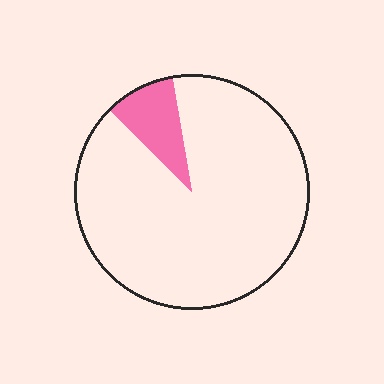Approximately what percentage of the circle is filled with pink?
Approximately 10%.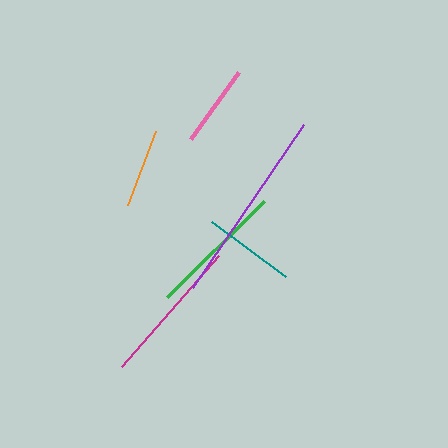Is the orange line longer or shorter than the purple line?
The purple line is longer than the orange line.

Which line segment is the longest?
The purple line is the longest at approximately 197 pixels.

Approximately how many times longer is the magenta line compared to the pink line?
The magenta line is approximately 1.8 times the length of the pink line.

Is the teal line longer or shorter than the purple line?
The purple line is longer than the teal line.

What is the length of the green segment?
The green segment is approximately 137 pixels long.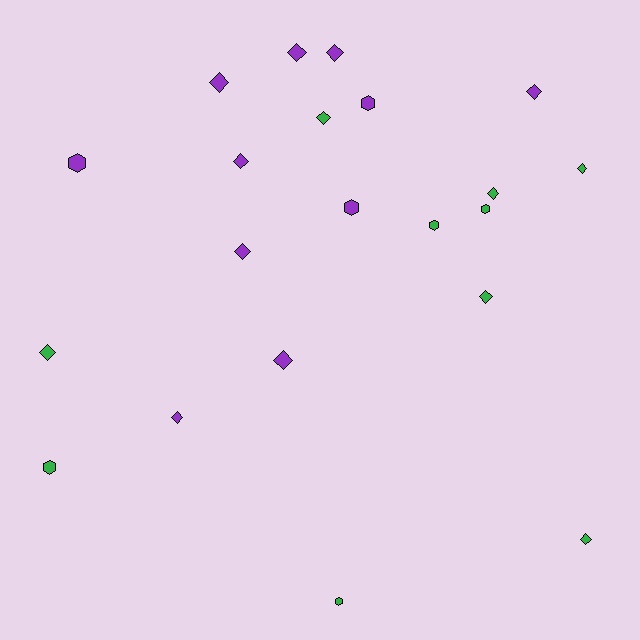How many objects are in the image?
There are 21 objects.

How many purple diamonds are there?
There are 8 purple diamonds.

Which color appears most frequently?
Purple, with 11 objects.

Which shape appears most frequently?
Diamond, with 14 objects.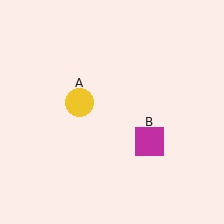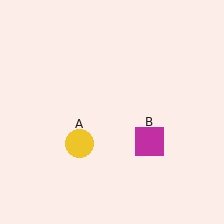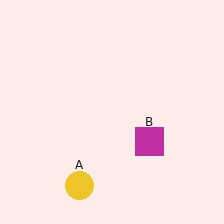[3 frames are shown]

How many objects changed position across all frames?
1 object changed position: yellow circle (object A).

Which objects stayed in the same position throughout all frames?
Magenta square (object B) remained stationary.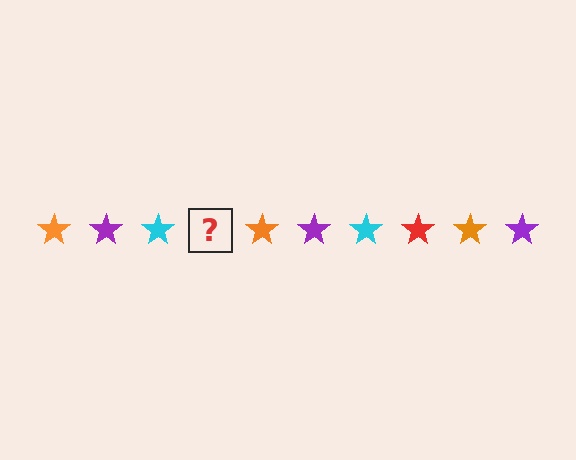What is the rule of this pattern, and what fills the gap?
The rule is that the pattern cycles through orange, purple, cyan, red stars. The gap should be filled with a red star.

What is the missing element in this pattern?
The missing element is a red star.